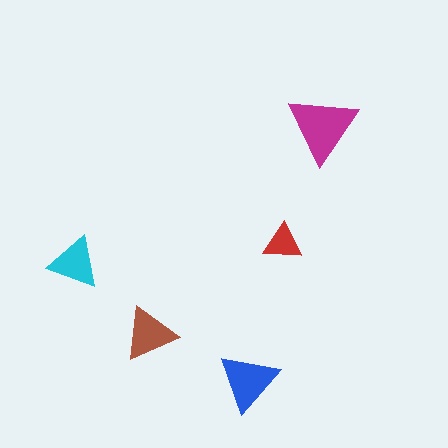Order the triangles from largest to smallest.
the magenta one, the blue one, the brown one, the cyan one, the red one.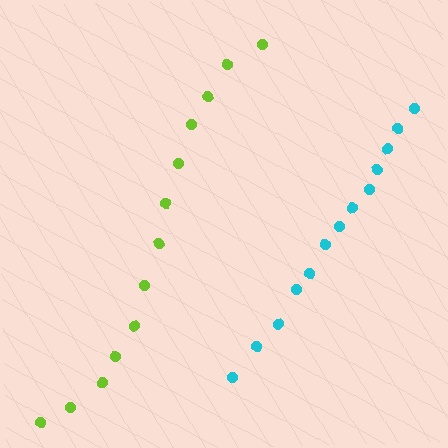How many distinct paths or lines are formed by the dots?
There are 2 distinct paths.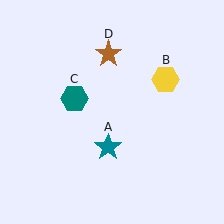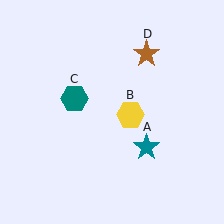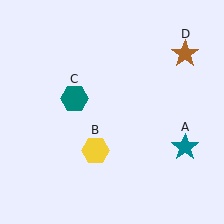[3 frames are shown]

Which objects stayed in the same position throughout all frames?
Teal hexagon (object C) remained stationary.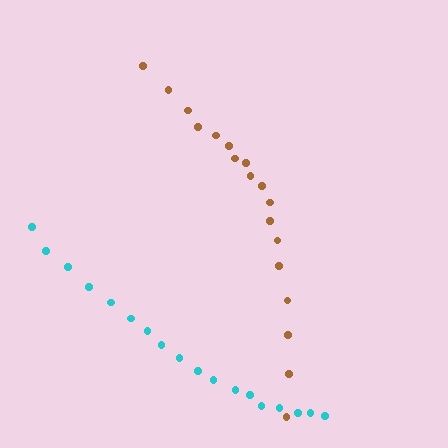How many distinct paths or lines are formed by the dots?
There are 2 distinct paths.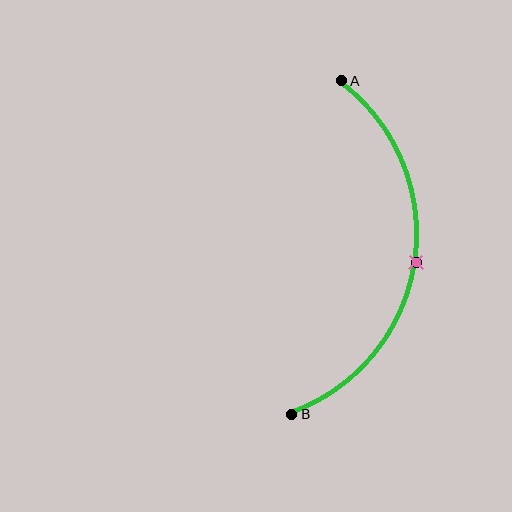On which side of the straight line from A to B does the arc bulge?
The arc bulges to the right of the straight line connecting A and B.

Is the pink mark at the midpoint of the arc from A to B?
Yes. The pink mark lies on the arc at equal arc-length from both A and B — it is the arc midpoint.